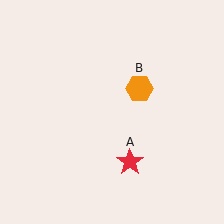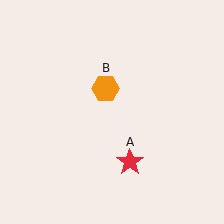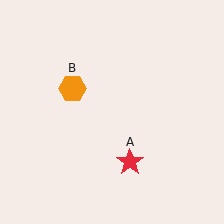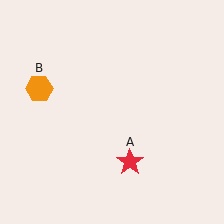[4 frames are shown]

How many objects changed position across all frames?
1 object changed position: orange hexagon (object B).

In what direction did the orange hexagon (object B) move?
The orange hexagon (object B) moved left.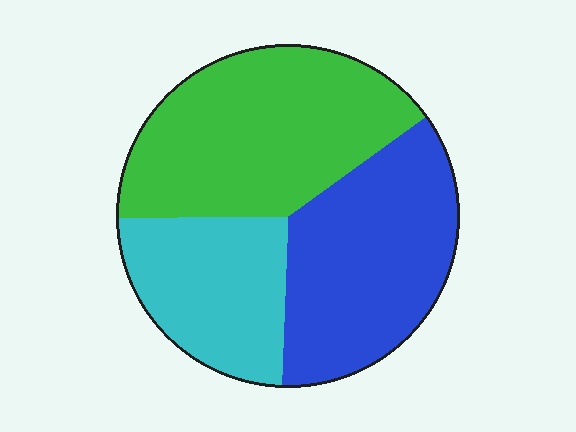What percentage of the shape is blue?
Blue covers 35% of the shape.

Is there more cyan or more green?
Green.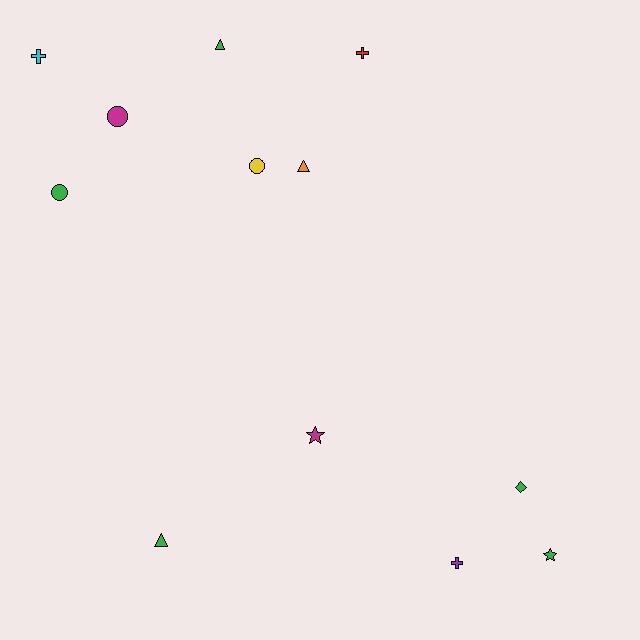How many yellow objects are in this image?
There is 1 yellow object.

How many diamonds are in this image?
There is 1 diamond.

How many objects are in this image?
There are 12 objects.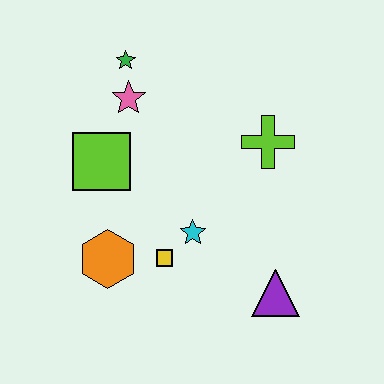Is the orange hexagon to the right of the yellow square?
No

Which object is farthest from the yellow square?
The green star is farthest from the yellow square.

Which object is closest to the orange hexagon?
The yellow square is closest to the orange hexagon.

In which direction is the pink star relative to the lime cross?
The pink star is to the left of the lime cross.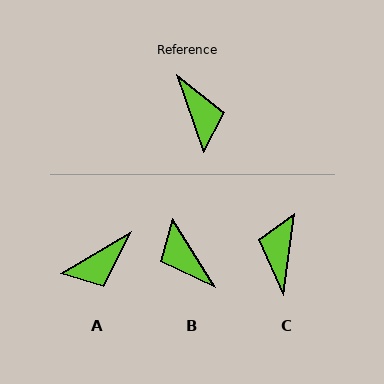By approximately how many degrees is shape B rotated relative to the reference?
Approximately 168 degrees clockwise.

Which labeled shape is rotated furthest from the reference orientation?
B, about 168 degrees away.